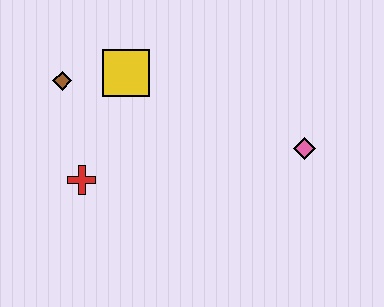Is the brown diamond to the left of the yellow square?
Yes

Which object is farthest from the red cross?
The pink diamond is farthest from the red cross.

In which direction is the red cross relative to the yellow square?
The red cross is below the yellow square.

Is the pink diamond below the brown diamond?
Yes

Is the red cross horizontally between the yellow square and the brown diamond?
Yes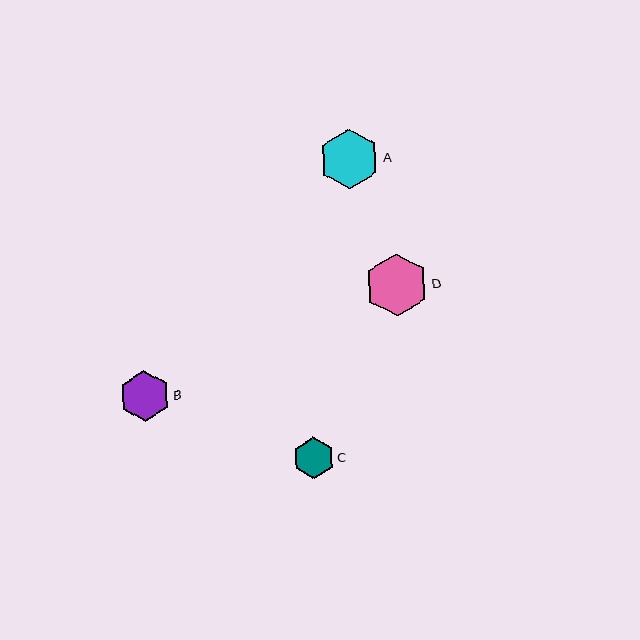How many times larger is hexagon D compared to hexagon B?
Hexagon D is approximately 1.2 times the size of hexagon B.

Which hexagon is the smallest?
Hexagon C is the smallest with a size of approximately 41 pixels.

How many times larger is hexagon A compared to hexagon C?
Hexagon A is approximately 1.5 times the size of hexagon C.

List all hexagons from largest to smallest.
From largest to smallest: D, A, B, C.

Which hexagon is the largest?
Hexagon D is the largest with a size of approximately 63 pixels.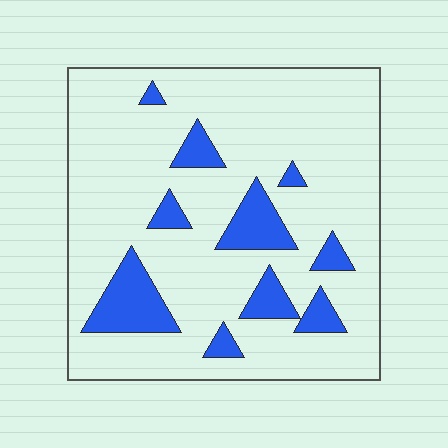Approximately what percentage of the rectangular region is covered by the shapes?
Approximately 15%.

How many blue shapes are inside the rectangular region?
10.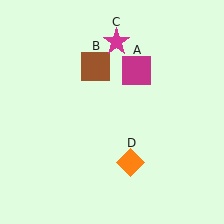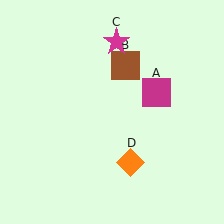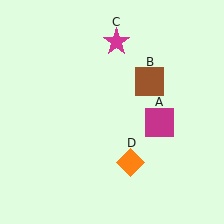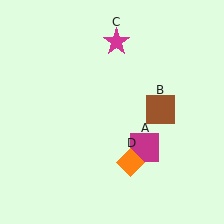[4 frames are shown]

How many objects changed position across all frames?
2 objects changed position: magenta square (object A), brown square (object B).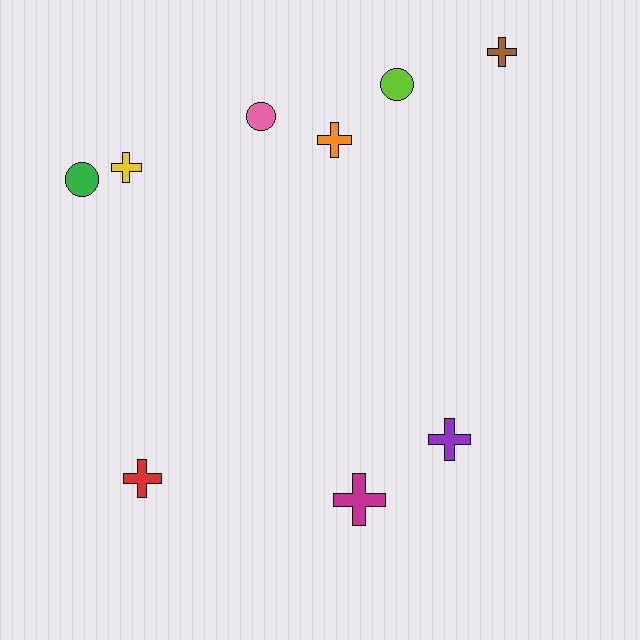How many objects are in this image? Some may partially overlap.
There are 9 objects.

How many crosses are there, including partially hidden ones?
There are 6 crosses.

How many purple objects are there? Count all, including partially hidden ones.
There is 1 purple object.